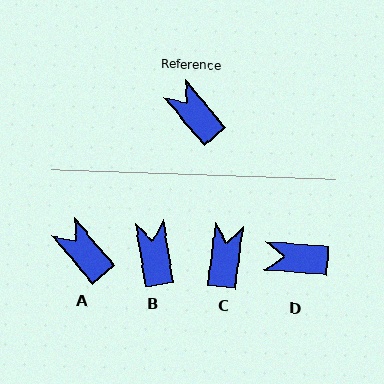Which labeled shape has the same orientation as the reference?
A.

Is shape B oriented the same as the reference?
No, it is off by about 31 degrees.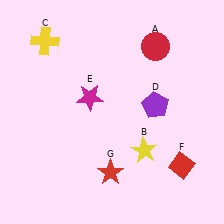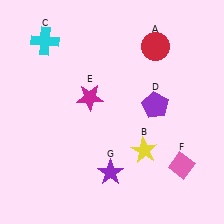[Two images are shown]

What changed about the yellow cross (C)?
In Image 1, C is yellow. In Image 2, it changed to cyan.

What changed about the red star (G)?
In Image 1, G is red. In Image 2, it changed to purple.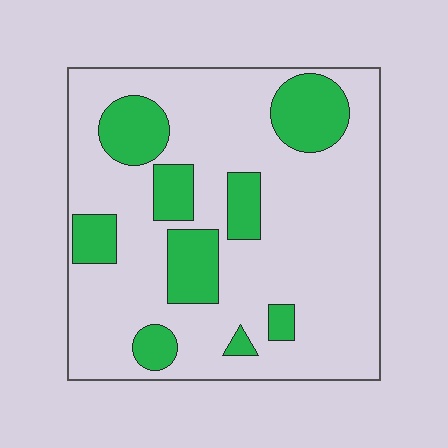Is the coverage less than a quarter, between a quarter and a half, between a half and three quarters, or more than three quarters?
Less than a quarter.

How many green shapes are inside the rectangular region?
9.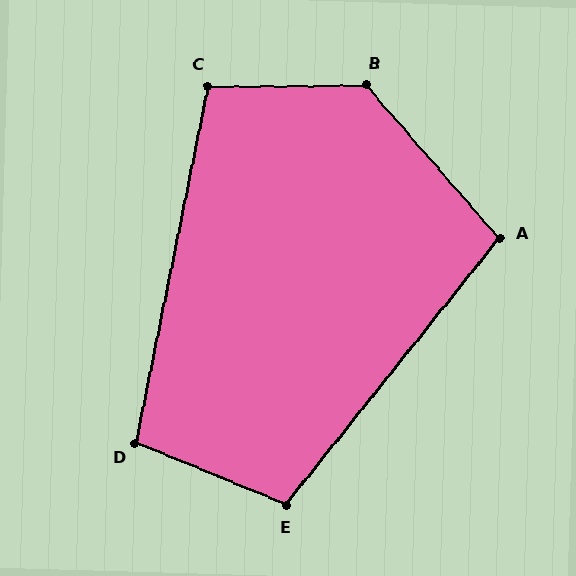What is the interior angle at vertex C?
Approximately 102 degrees (obtuse).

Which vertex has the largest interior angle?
B, at approximately 131 degrees.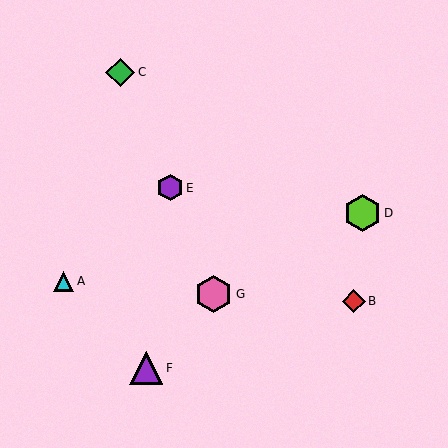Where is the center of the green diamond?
The center of the green diamond is at (120, 72).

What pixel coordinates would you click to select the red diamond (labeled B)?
Click at (354, 301) to select the red diamond B.